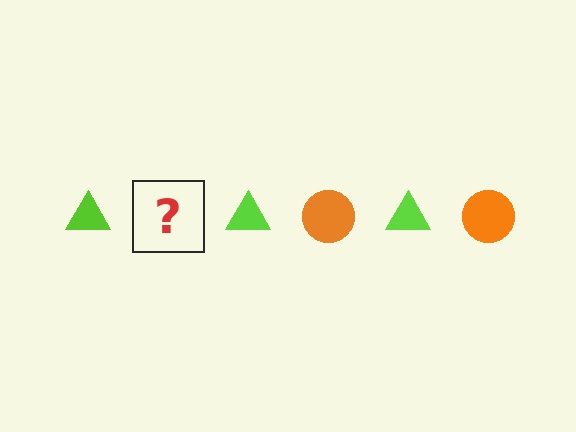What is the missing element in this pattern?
The missing element is an orange circle.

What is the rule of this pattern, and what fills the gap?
The rule is that the pattern alternates between lime triangle and orange circle. The gap should be filled with an orange circle.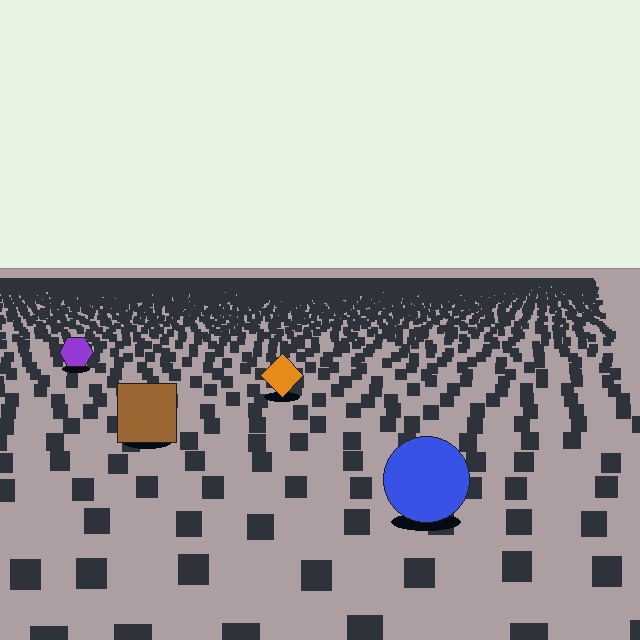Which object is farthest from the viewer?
The purple hexagon is farthest from the viewer. It appears smaller and the ground texture around it is denser.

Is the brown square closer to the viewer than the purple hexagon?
Yes. The brown square is closer — you can tell from the texture gradient: the ground texture is coarser near it.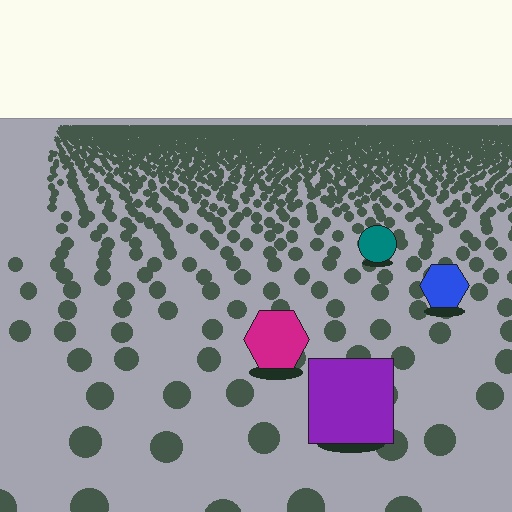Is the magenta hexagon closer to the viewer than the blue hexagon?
Yes. The magenta hexagon is closer — you can tell from the texture gradient: the ground texture is coarser near it.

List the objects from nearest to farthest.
From nearest to farthest: the purple square, the magenta hexagon, the blue hexagon, the teal circle.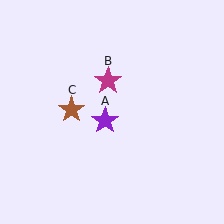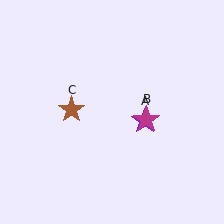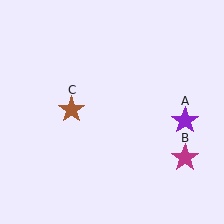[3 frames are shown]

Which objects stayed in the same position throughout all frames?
Brown star (object C) remained stationary.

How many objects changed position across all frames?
2 objects changed position: purple star (object A), magenta star (object B).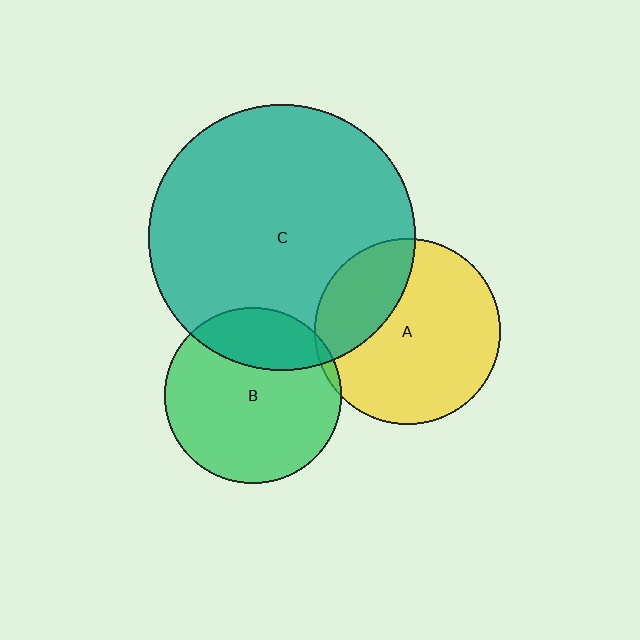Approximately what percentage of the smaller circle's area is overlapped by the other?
Approximately 5%.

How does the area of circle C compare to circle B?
Approximately 2.3 times.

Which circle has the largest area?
Circle C (teal).